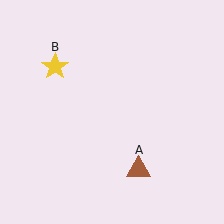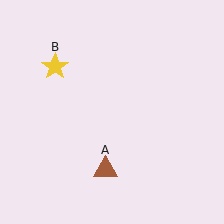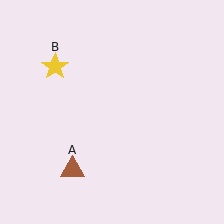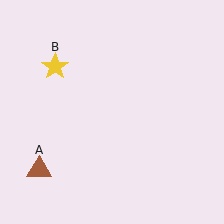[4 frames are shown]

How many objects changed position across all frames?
1 object changed position: brown triangle (object A).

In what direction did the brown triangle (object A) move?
The brown triangle (object A) moved left.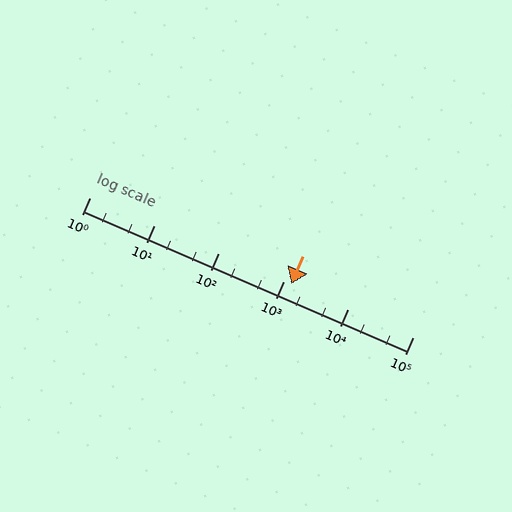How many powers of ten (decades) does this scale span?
The scale spans 5 decades, from 1 to 100000.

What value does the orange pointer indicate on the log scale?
The pointer indicates approximately 1300.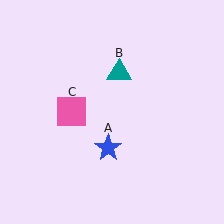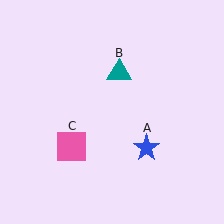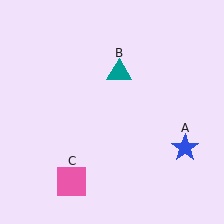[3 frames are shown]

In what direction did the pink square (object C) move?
The pink square (object C) moved down.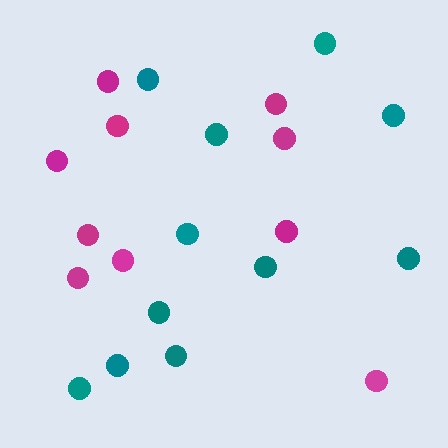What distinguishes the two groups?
There are 2 groups: one group of magenta circles (10) and one group of teal circles (11).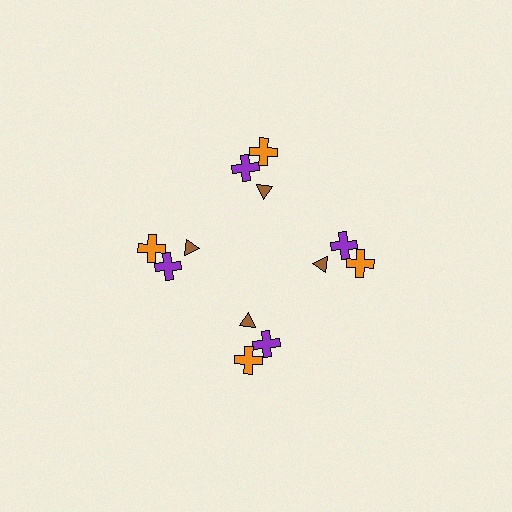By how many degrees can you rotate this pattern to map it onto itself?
The pattern maps onto itself every 90 degrees of rotation.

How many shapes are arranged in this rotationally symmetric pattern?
There are 12 shapes, arranged in 4 groups of 3.